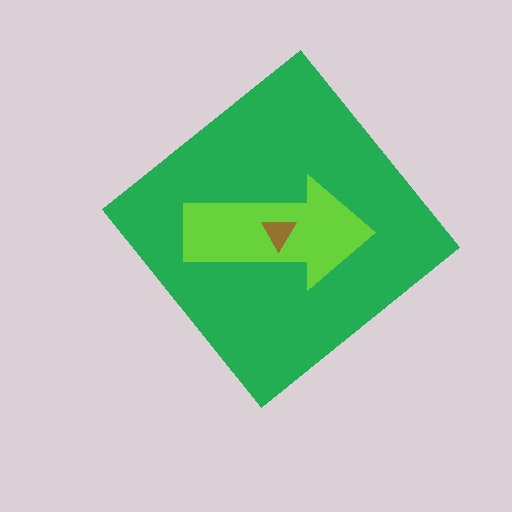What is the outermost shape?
The green diamond.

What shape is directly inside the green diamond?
The lime arrow.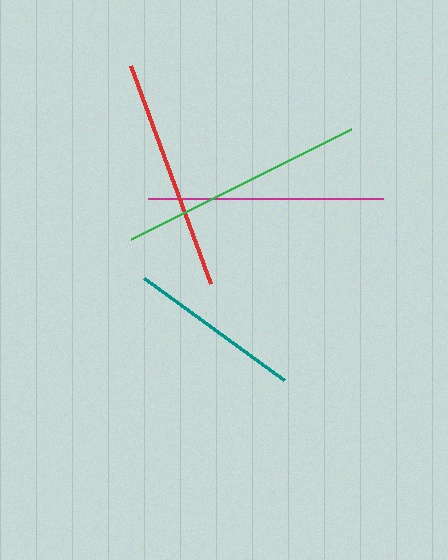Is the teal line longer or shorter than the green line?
The green line is longer than the teal line.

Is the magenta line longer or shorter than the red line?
The magenta line is longer than the red line.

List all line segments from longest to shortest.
From longest to shortest: green, magenta, red, teal.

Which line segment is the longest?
The green line is the longest at approximately 246 pixels.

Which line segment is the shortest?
The teal line is the shortest at approximately 173 pixels.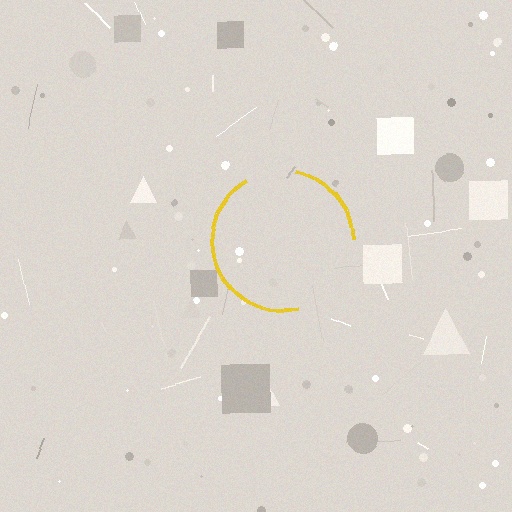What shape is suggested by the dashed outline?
The dashed outline suggests a circle.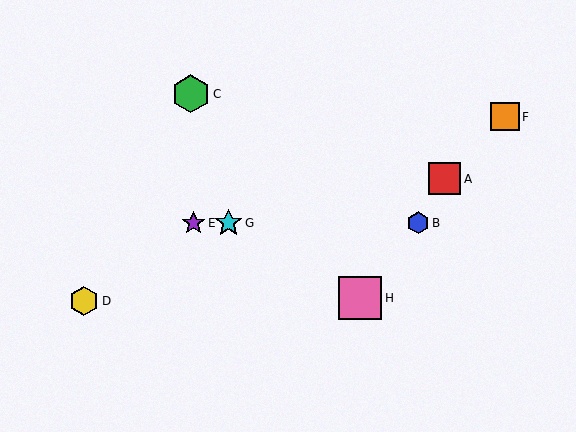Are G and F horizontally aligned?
No, G is at y≈223 and F is at y≈117.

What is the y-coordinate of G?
Object G is at y≈223.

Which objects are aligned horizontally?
Objects B, E, G are aligned horizontally.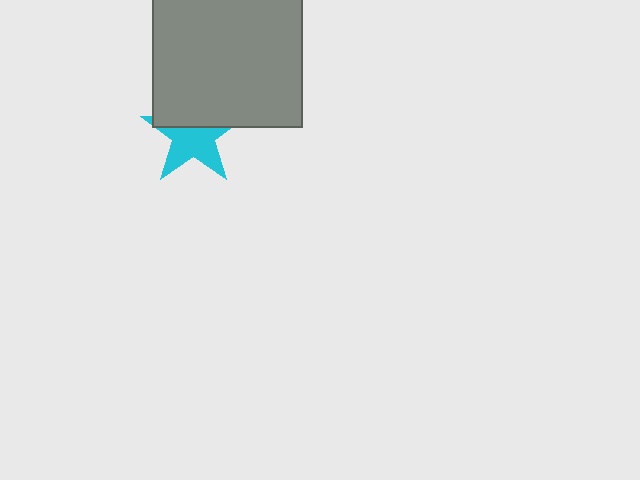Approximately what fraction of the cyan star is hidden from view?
Roughly 41% of the cyan star is hidden behind the gray square.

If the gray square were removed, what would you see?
You would see the complete cyan star.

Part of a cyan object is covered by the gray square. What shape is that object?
It is a star.